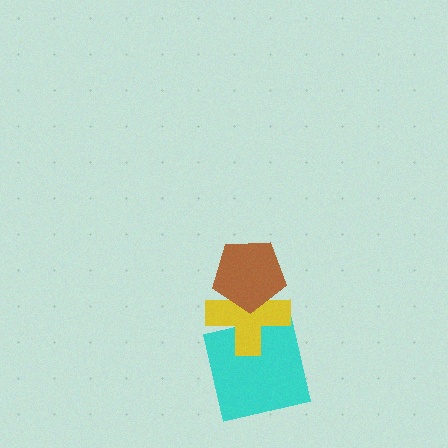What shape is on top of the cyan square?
The yellow cross is on top of the cyan square.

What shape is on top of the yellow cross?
The brown pentagon is on top of the yellow cross.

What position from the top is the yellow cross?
The yellow cross is 2nd from the top.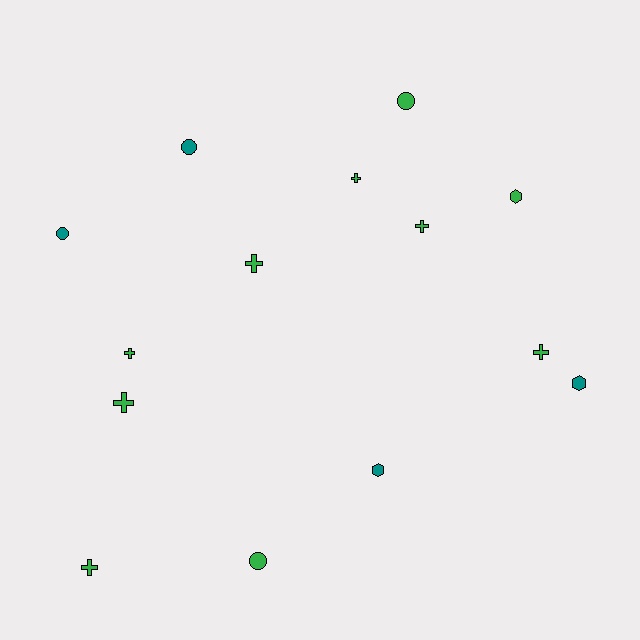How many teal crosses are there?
There are no teal crosses.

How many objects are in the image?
There are 14 objects.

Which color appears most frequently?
Green, with 10 objects.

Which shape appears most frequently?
Cross, with 7 objects.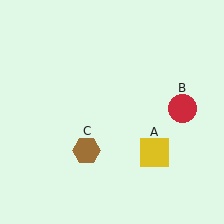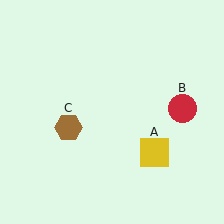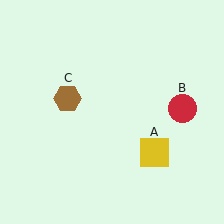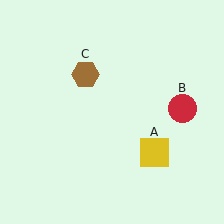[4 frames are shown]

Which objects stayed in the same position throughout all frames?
Yellow square (object A) and red circle (object B) remained stationary.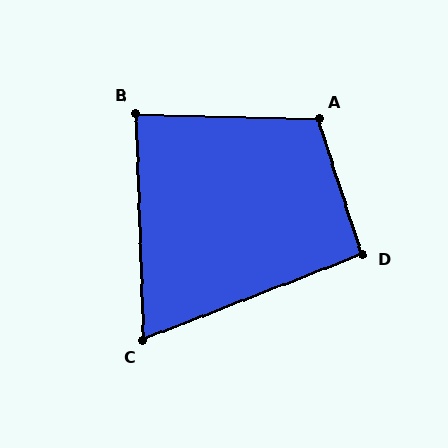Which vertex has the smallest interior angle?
C, at approximately 71 degrees.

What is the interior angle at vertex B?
Approximately 86 degrees (approximately right).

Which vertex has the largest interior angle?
A, at approximately 109 degrees.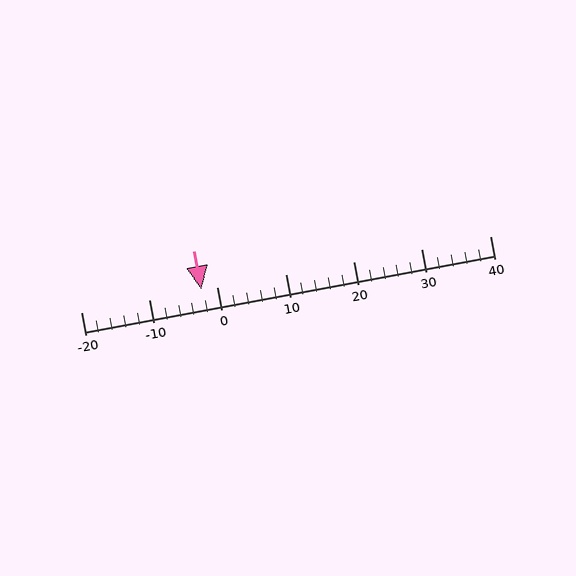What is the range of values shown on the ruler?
The ruler shows values from -20 to 40.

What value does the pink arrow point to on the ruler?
The pink arrow points to approximately -2.